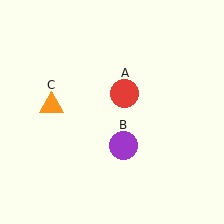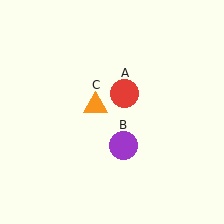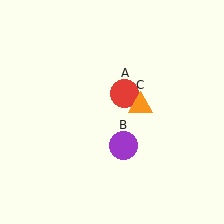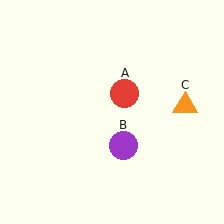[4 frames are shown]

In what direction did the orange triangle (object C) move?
The orange triangle (object C) moved right.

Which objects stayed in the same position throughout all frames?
Red circle (object A) and purple circle (object B) remained stationary.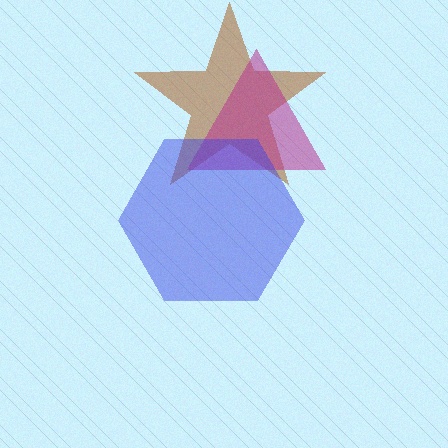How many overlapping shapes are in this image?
There are 3 overlapping shapes in the image.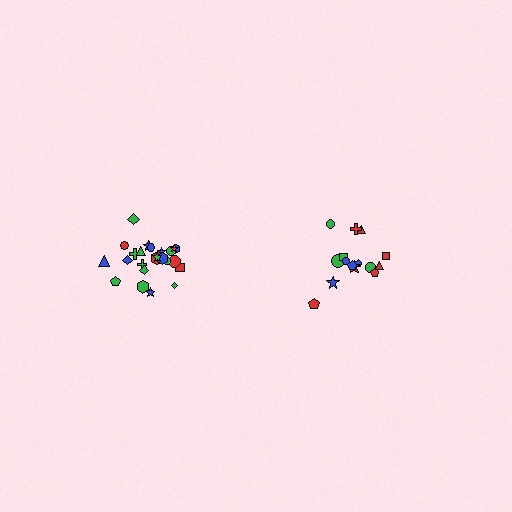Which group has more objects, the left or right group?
The left group.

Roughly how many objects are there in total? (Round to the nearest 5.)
Roughly 40 objects in total.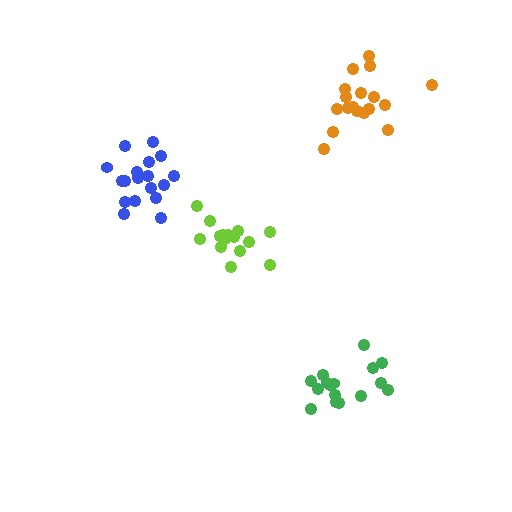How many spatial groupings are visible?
There are 4 spatial groupings.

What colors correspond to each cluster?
The clusters are colored: blue, orange, green, lime.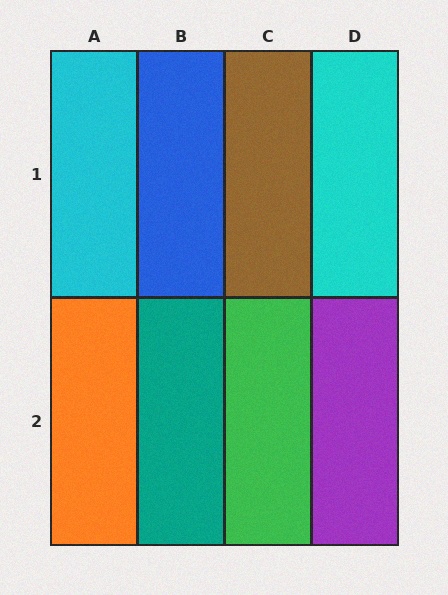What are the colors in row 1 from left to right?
Cyan, blue, brown, cyan.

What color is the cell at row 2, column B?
Teal.